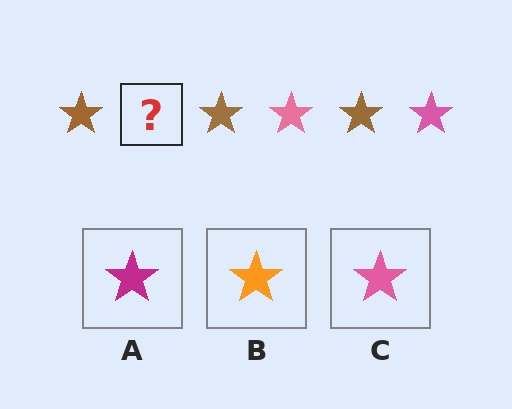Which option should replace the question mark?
Option C.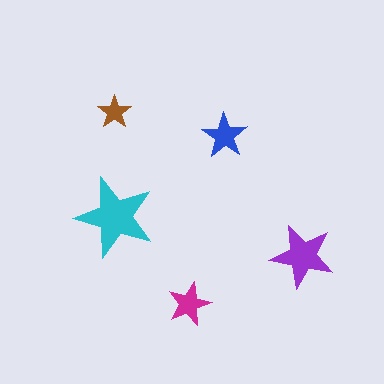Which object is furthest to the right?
The purple star is rightmost.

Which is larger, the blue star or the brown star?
The blue one.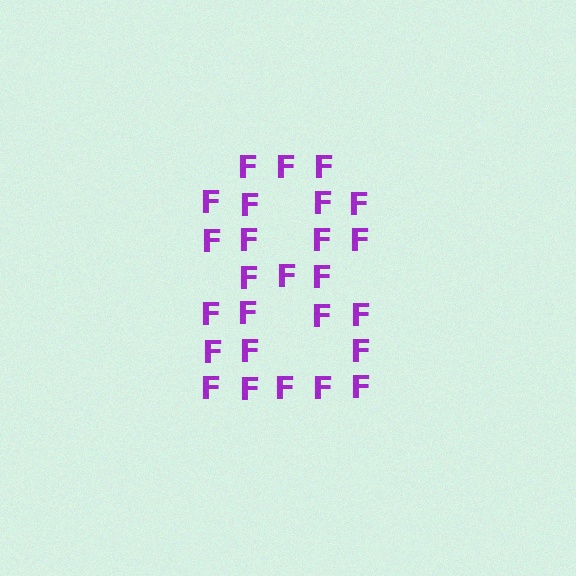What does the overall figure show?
The overall figure shows the digit 8.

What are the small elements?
The small elements are letter F's.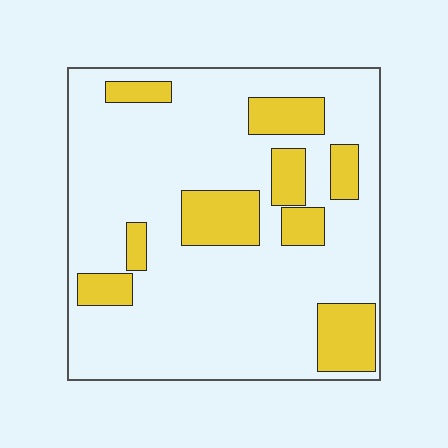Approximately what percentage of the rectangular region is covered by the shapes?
Approximately 20%.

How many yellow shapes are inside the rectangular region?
9.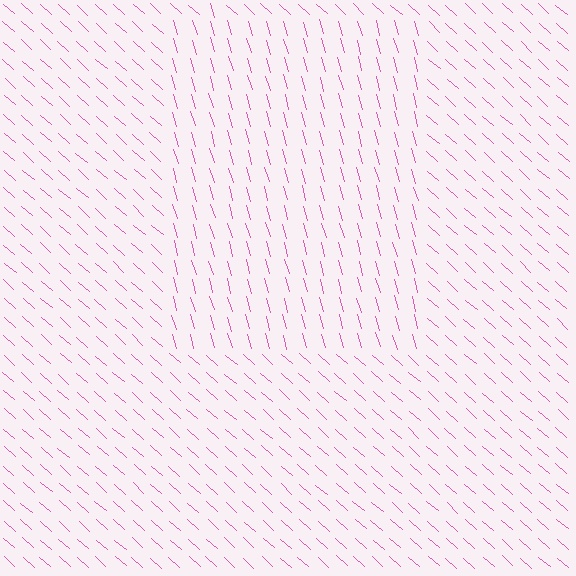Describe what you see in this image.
The image is filled with small pink line segments. A rectangle region in the image has lines oriented differently from the surrounding lines, creating a visible texture boundary.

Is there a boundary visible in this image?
Yes, there is a texture boundary formed by a change in line orientation.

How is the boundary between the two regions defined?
The boundary is defined purely by a change in line orientation (approximately 32 degrees difference). All lines are the same color and thickness.